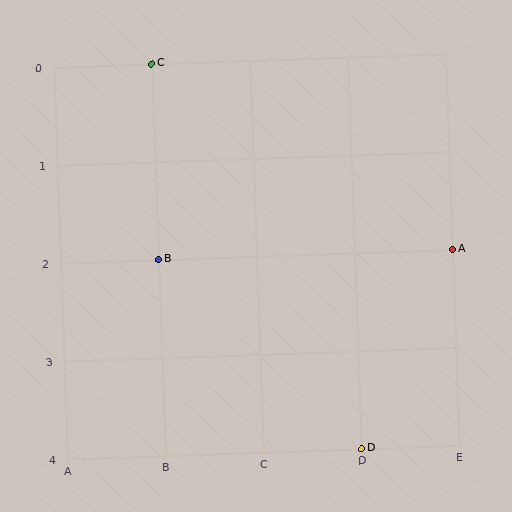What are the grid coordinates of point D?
Point D is at grid coordinates (D, 4).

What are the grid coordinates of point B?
Point B is at grid coordinates (B, 2).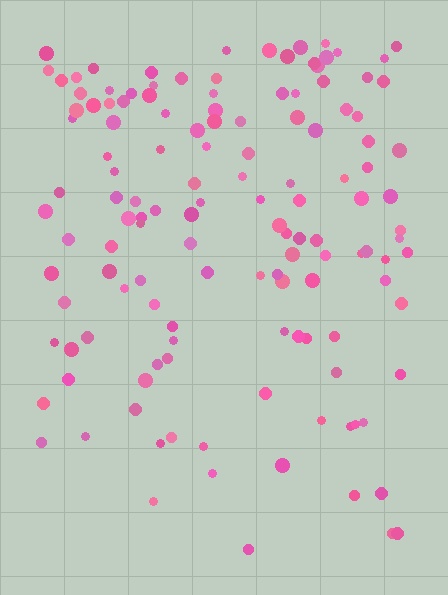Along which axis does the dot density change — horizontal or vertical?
Vertical.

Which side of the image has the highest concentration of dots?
The top.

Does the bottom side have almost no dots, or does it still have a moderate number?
Still a moderate number, just noticeably fewer than the top.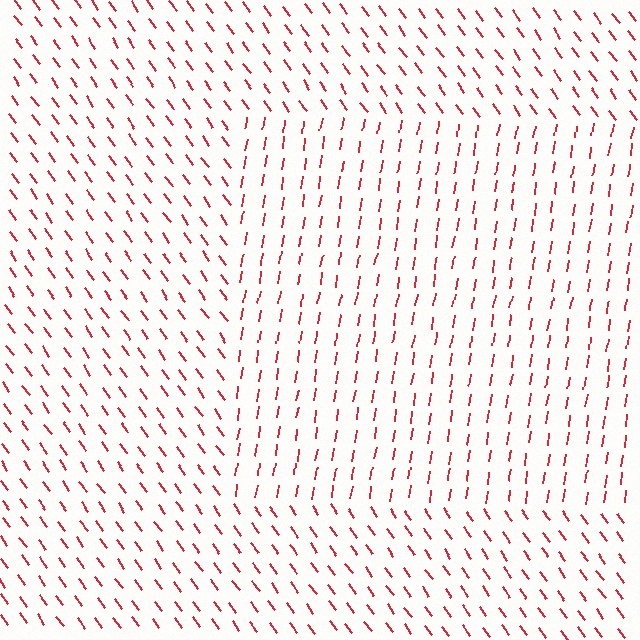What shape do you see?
I see a rectangle.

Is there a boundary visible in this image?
Yes, there is a texture boundary formed by a change in line orientation.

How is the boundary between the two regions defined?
The boundary is defined purely by a change in line orientation (approximately 45 degrees difference). All lines are the same color and thickness.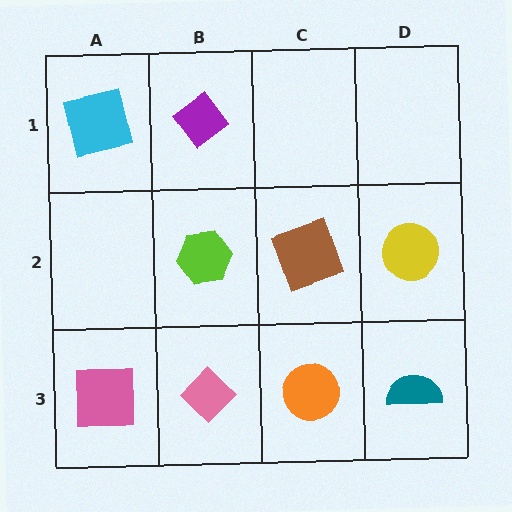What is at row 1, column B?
A purple diamond.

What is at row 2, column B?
A lime hexagon.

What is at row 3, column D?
A teal semicircle.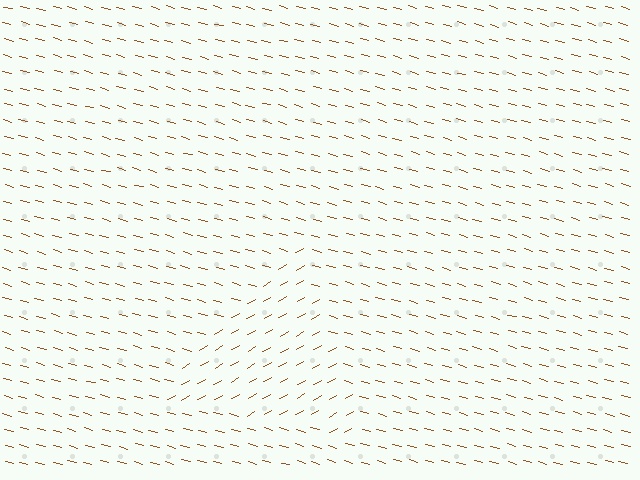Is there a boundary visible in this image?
Yes, there is a texture boundary formed by a change in line orientation.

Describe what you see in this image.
The image is filled with small brown line segments. A triangle region in the image has lines oriented differently from the surrounding lines, creating a visible texture boundary.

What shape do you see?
I see a triangle.